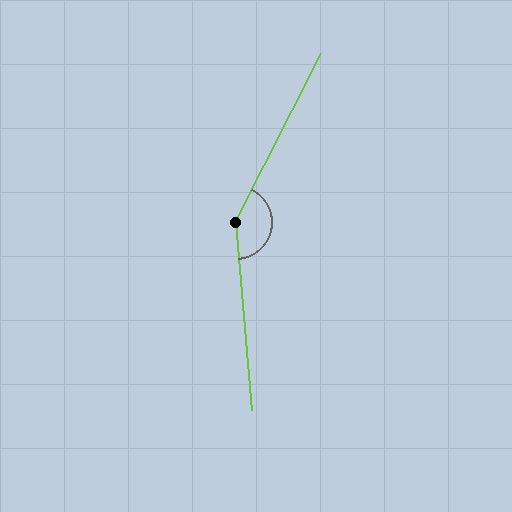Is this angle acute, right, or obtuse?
It is obtuse.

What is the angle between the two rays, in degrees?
Approximately 148 degrees.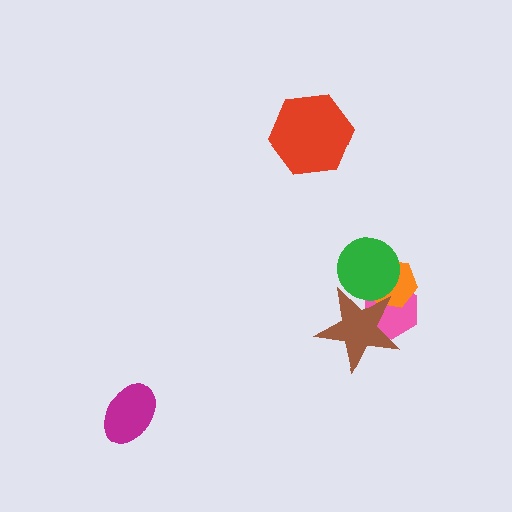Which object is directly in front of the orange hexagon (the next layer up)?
The green circle is directly in front of the orange hexagon.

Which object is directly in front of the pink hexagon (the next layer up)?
The orange hexagon is directly in front of the pink hexagon.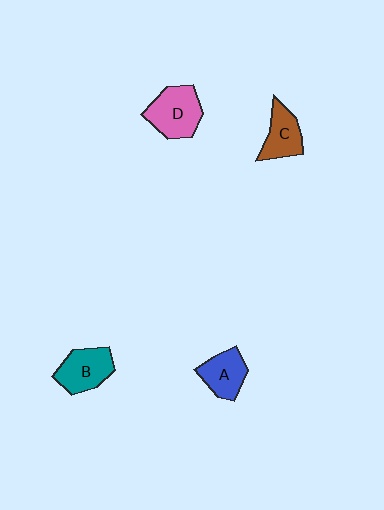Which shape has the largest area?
Shape D (pink).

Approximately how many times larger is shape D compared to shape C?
Approximately 1.4 times.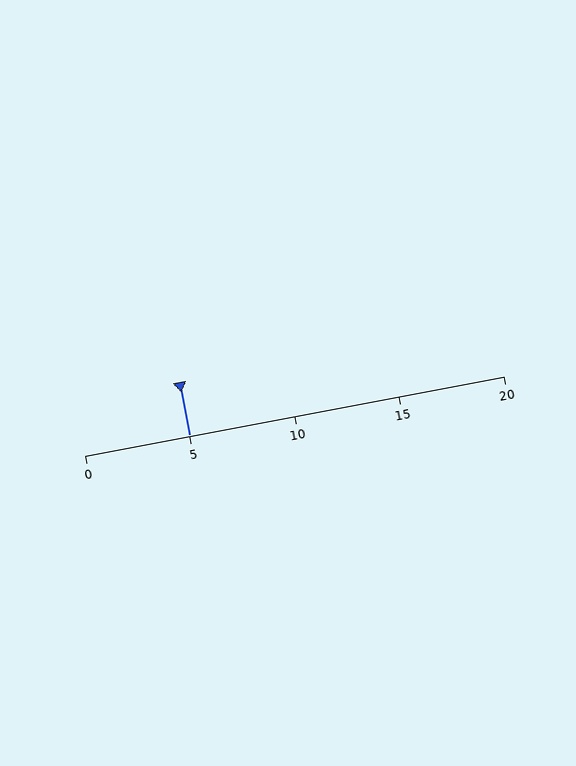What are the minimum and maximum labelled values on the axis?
The axis runs from 0 to 20.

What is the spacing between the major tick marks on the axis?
The major ticks are spaced 5 apart.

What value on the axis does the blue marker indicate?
The marker indicates approximately 5.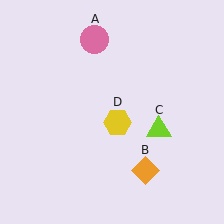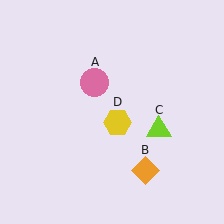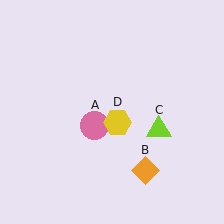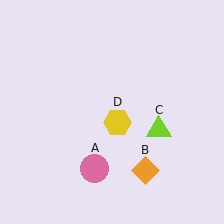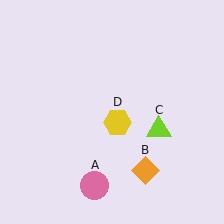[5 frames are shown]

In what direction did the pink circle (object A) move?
The pink circle (object A) moved down.